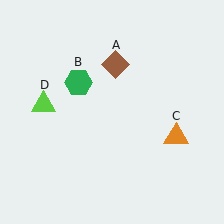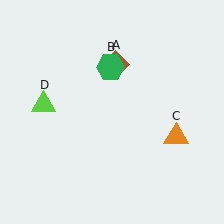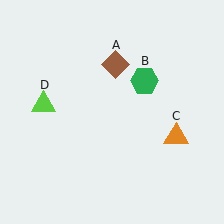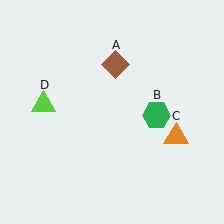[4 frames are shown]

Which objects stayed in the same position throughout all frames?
Brown diamond (object A) and orange triangle (object C) and lime triangle (object D) remained stationary.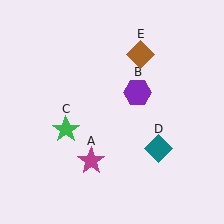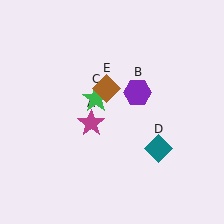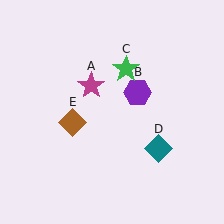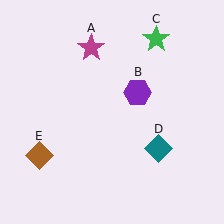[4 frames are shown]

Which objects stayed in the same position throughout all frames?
Purple hexagon (object B) and teal diamond (object D) remained stationary.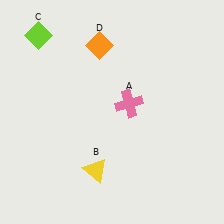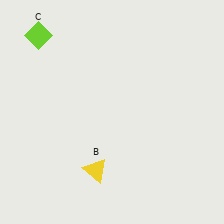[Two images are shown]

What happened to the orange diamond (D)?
The orange diamond (D) was removed in Image 2. It was in the top-left area of Image 1.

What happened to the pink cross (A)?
The pink cross (A) was removed in Image 2. It was in the top-right area of Image 1.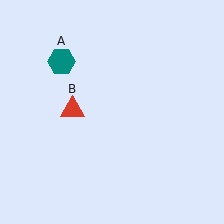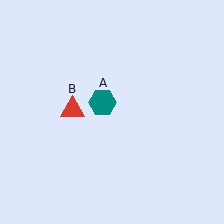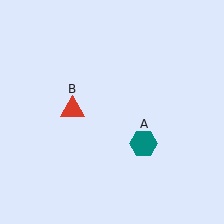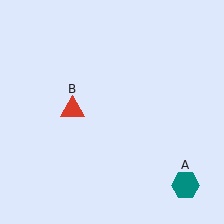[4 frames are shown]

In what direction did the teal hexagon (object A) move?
The teal hexagon (object A) moved down and to the right.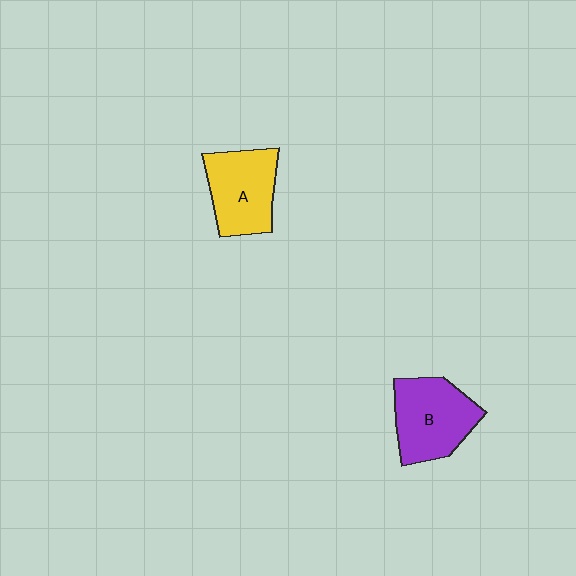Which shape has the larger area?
Shape B (purple).